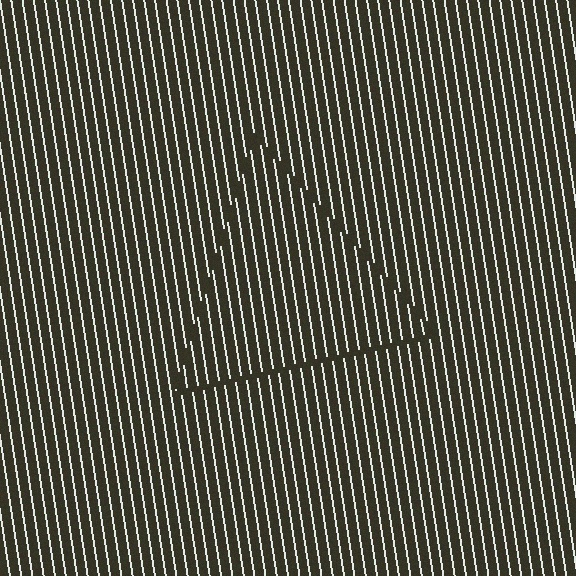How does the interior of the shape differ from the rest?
The interior of the shape contains the same grating, shifted by half a period — the contour is defined by the phase discontinuity where line-ends from the inner and outer gratings abut.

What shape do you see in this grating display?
An illusory triangle. The interior of the shape contains the same grating, shifted by half a period — the contour is defined by the phase discontinuity where line-ends from the inner and outer gratings abut.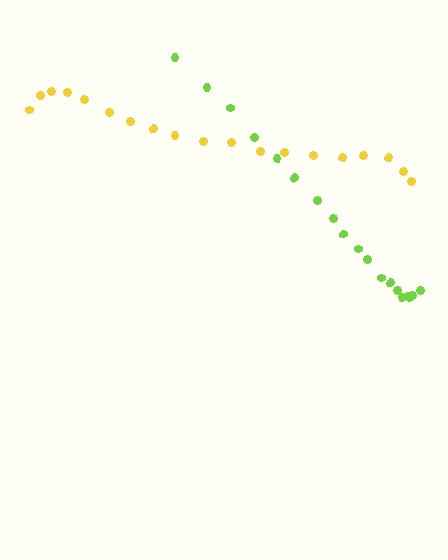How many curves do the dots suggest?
There are 2 distinct paths.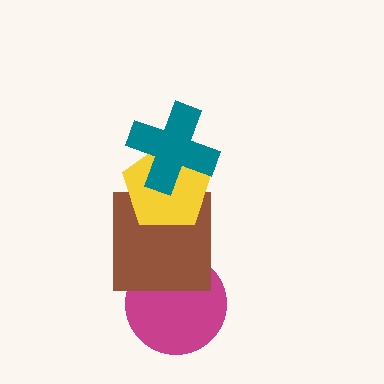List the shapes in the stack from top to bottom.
From top to bottom: the teal cross, the yellow pentagon, the brown square, the magenta circle.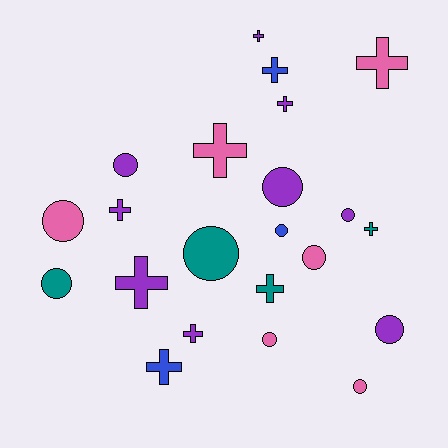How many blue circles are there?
There is 1 blue circle.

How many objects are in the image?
There are 22 objects.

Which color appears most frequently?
Purple, with 9 objects.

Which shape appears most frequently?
Circle, with 11 objects.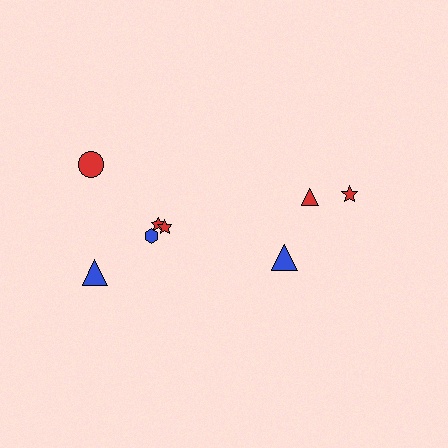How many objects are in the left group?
There are 5 objects.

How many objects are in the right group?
There are 3 objects.